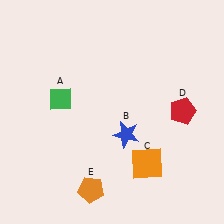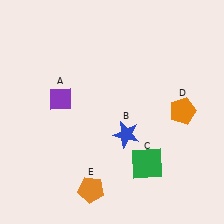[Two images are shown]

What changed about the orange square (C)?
In Image 1, C is orange. In Image 2, it changed to green.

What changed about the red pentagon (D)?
In Image 1, D is red. In Image 2, it changed to orange.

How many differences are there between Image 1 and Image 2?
There are 3 differences between the two images.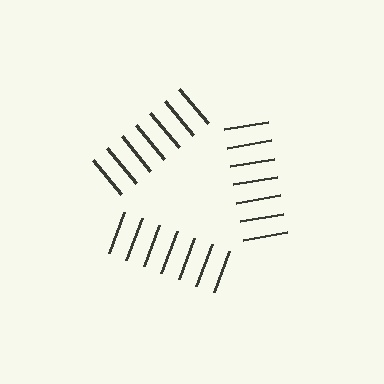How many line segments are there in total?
21 — 7 along each of the 3 edges.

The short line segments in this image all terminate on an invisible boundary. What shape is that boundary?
An illusory triangle — the line segments terminate on its edges but no continuous stroke is drawn.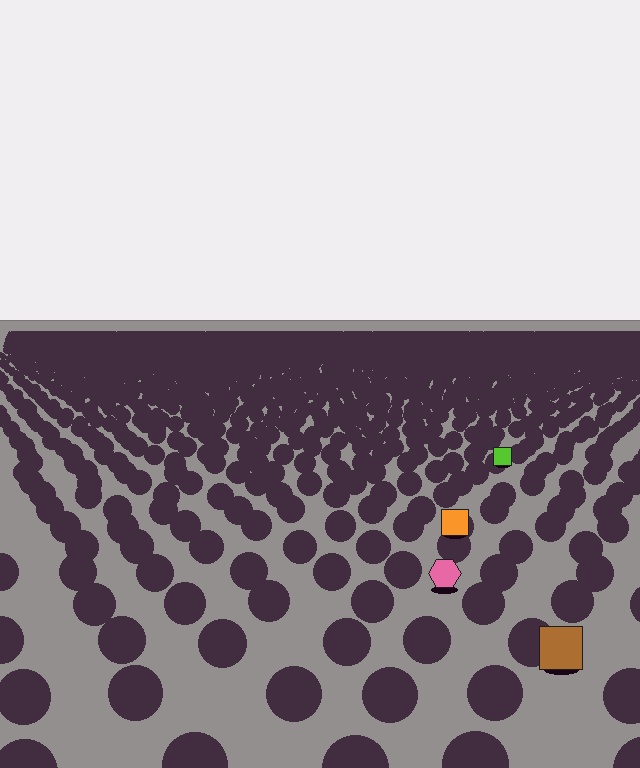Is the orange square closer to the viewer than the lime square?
Yes. The orange square is closer — you can tell from the texture gradient: the ground texture is coarser near it.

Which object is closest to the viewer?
The brown square is closest. The texture marks near it are larger and more spread out.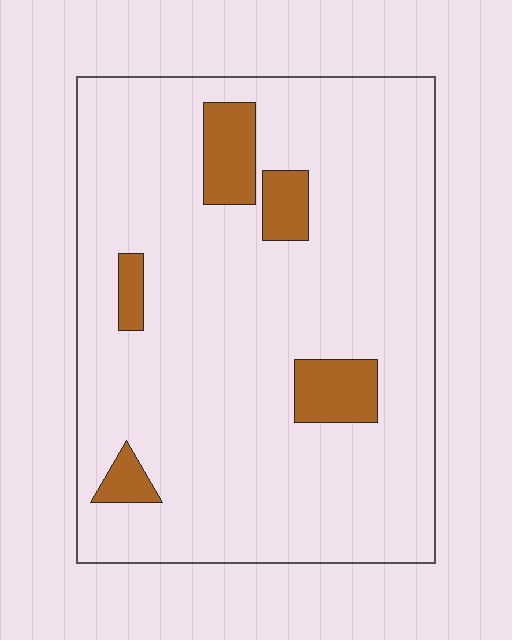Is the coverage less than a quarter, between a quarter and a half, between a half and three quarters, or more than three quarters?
Less than a quarter.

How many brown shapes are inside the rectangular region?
5.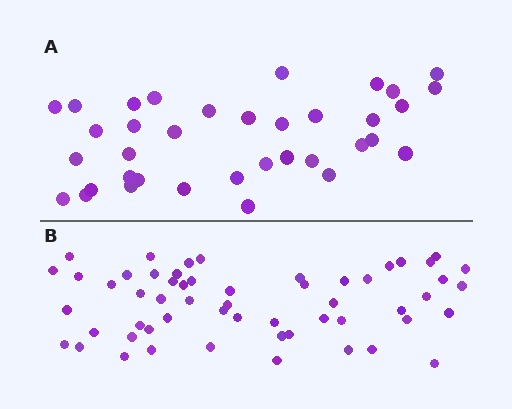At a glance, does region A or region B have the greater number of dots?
Region B (the bottom region) has more dots.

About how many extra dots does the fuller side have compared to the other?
Region B has approximately 20 more dots than region A.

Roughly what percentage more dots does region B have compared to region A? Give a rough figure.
About 55% more.